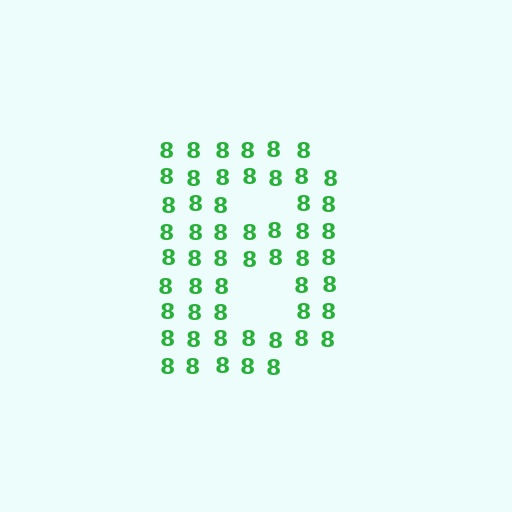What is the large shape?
The large shape is the letter B.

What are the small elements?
The small elements are digit 8's.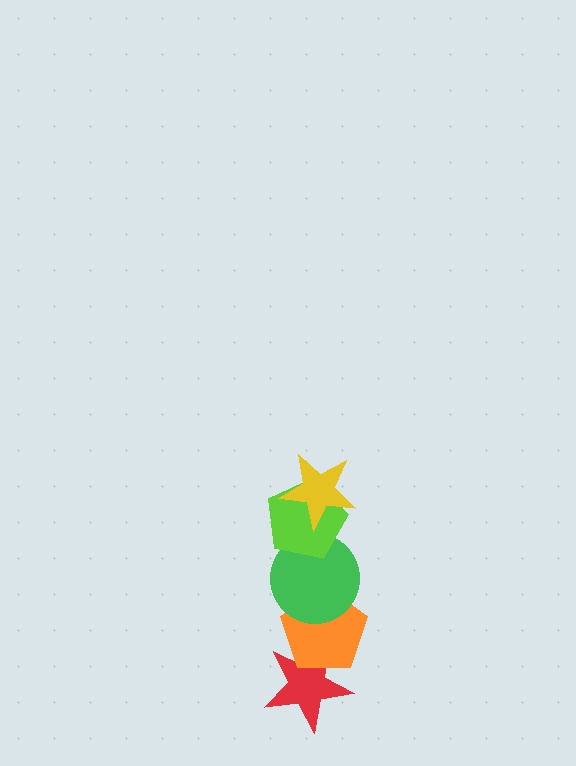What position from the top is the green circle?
The green circle is 3rd from the top.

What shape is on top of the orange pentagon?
The green circle is on top of the orange pentagon.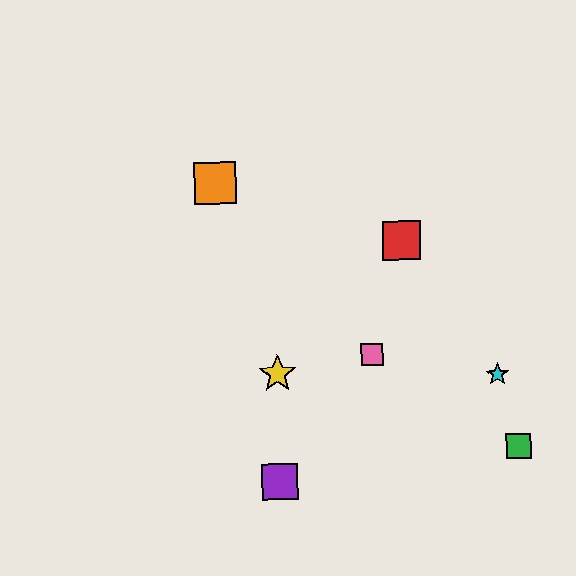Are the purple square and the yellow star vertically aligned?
Yes, both are at x≈280.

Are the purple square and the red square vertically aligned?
No, the purple square is at x≈280 and the red square is at x≈402.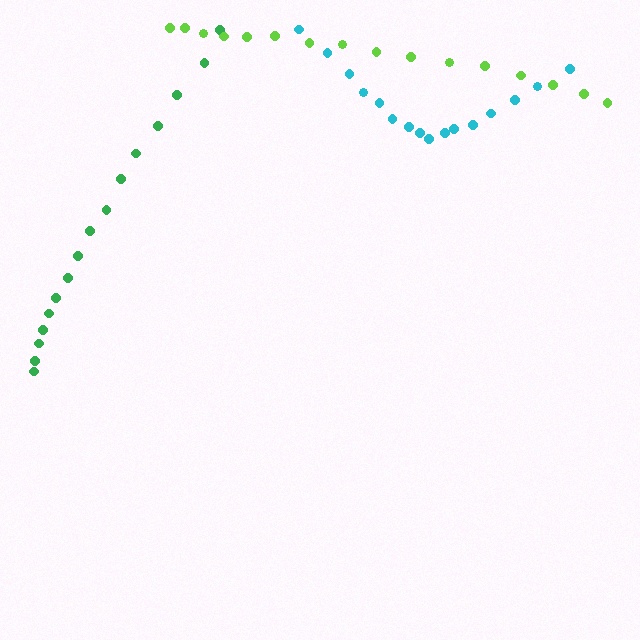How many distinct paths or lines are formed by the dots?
There are 3 distinct paths.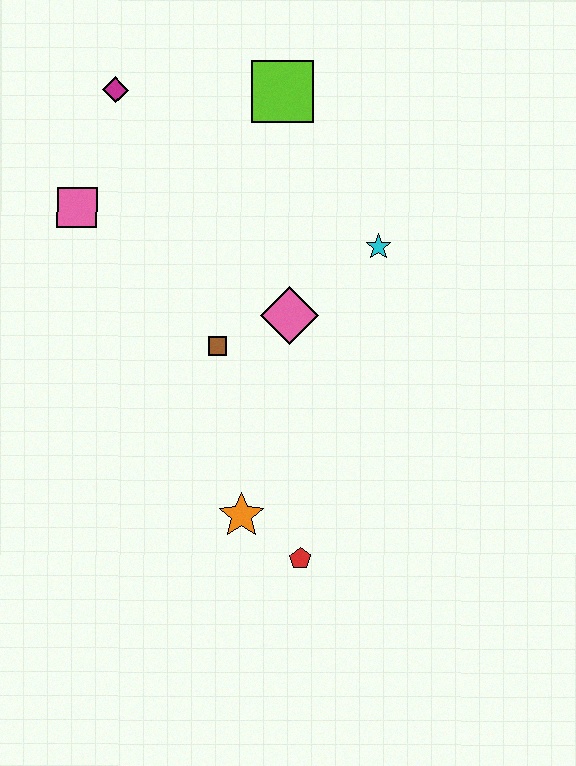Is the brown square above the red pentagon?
Yes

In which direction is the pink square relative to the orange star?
The pink square is above the orange star.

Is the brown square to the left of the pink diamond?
Yes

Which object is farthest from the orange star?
The magenta diamond is farthest from the orange star.